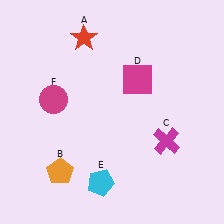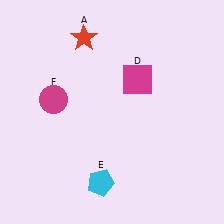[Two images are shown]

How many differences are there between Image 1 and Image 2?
There are 2 differences between the two images.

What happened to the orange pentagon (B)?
The orange pentagon (B) was removed in Image 2. It was in the bottom-left area of Image 1.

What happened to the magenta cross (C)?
The magenta cross (C) was removed in Image 2. It was in the bottom-right area of Image 1.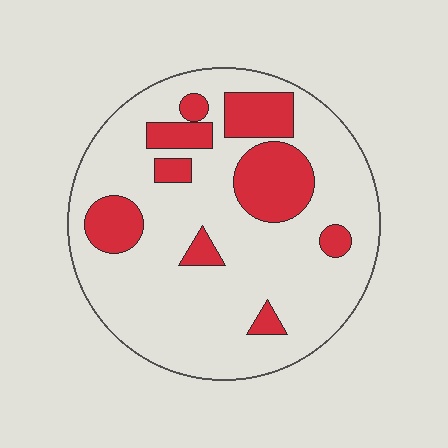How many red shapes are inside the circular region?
9.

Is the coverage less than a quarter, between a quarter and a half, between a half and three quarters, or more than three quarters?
Less than a quarter.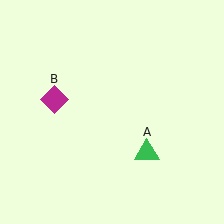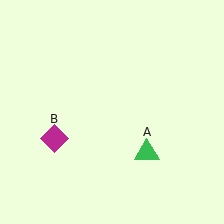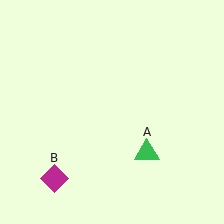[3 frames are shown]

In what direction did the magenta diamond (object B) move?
The magenta diamond (object B) moved down.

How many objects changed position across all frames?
1 object changed position: magenta diamond (object B).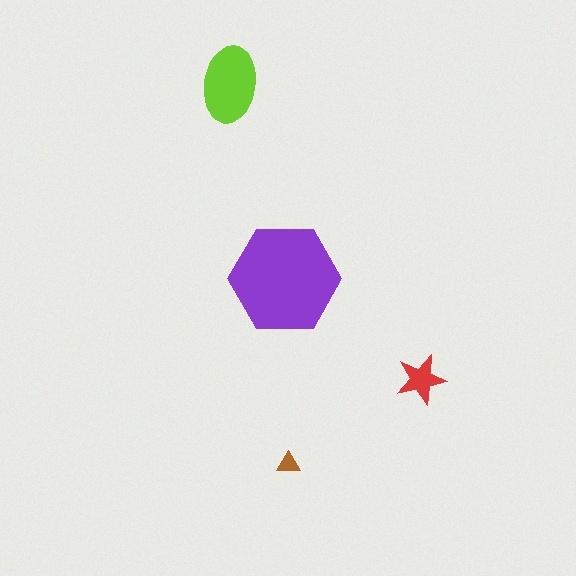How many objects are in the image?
There are 4 objects in the image.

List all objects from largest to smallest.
The purple hexagon, the lime ellipse, the red star, the brown triangle.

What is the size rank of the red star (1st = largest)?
3rd.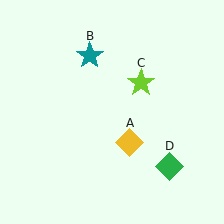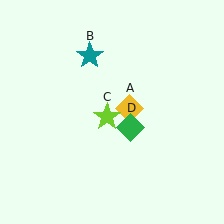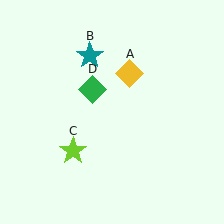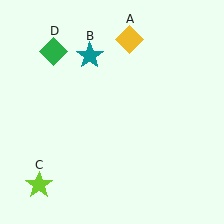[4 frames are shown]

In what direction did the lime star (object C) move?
The lime star (object C) moved down and to the left.